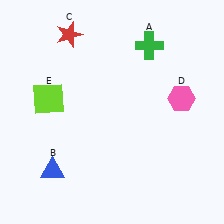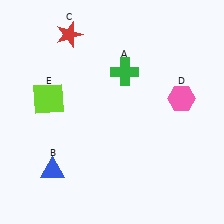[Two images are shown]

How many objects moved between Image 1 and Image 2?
1 object moved between the two images.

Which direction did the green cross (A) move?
The green cross (A) moved down.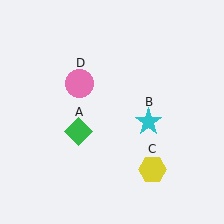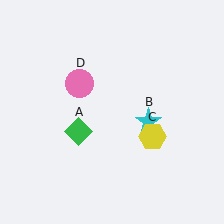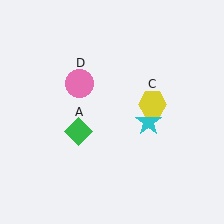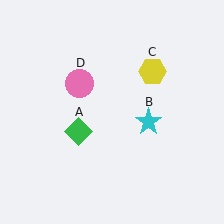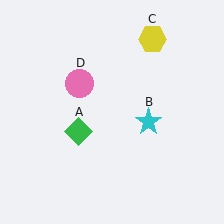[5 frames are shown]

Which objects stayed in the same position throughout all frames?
Green diamond (object A) and cyan star (object B) and pink circle (object D) remained stationary.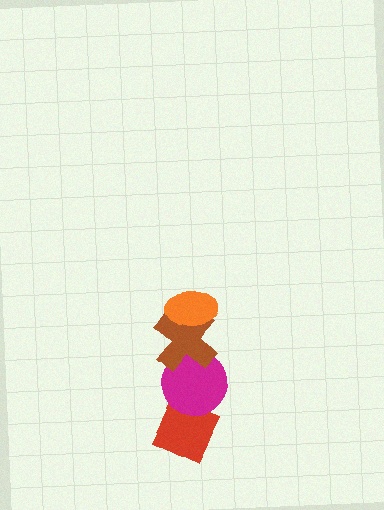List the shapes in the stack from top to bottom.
From top to bottom: the orange ellipse, the brown cross, the magenta circle, the red diamond.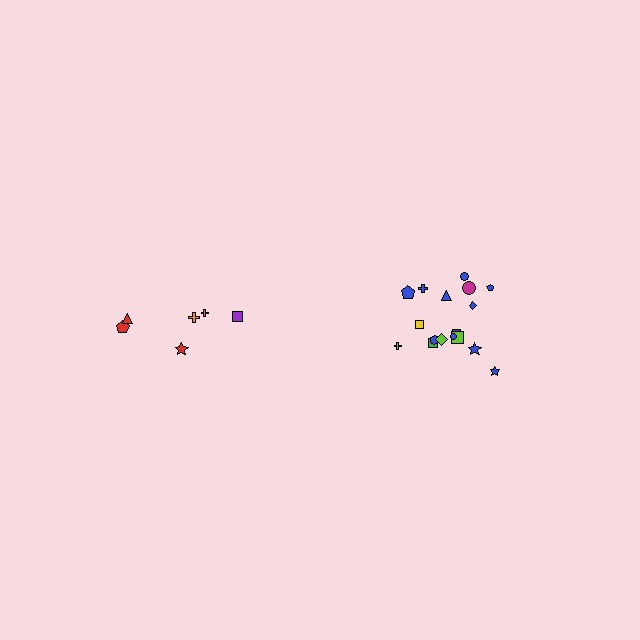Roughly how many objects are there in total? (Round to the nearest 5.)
Roughly 25 objects in total.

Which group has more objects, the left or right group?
The right group.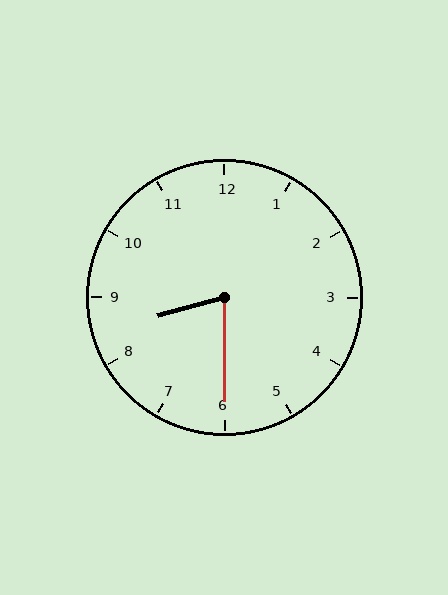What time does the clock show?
8:30.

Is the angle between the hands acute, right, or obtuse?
It is acute.